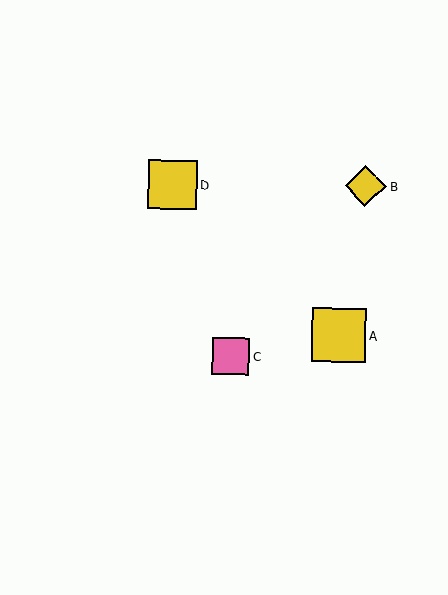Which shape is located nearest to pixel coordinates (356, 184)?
The yellow diamond (labeled B) at (366, 186) is nearest to that location.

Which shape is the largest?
The yellow square (labeled A) is the largest.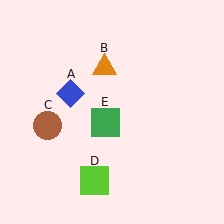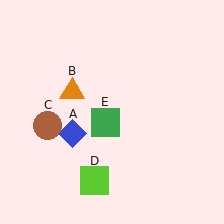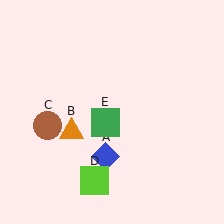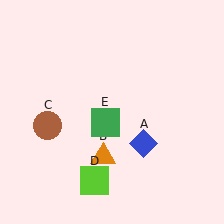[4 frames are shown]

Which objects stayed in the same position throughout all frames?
Brown circle (object C) and lime square (object D) and green square (object E) remained stationary.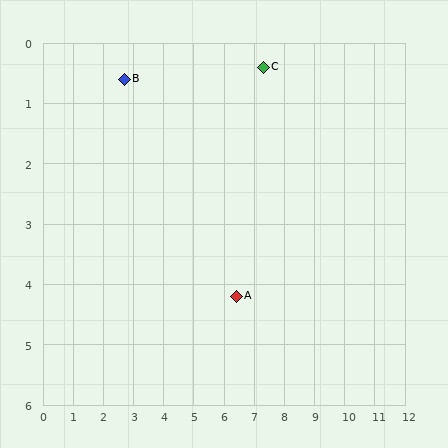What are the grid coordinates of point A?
Point A is at approximately (6.4, 4.2).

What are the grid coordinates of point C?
Point C is at approximately (7.3, 0.4).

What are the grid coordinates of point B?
Point B is at approximately (2.7, 0.6).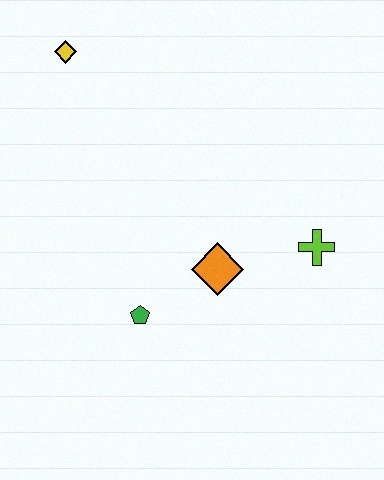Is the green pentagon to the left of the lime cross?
Yes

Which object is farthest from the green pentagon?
The yellow diamond is farthest from the green pentagon.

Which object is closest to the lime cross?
The orange diamond is closest to the lime cross.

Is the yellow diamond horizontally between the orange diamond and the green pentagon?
No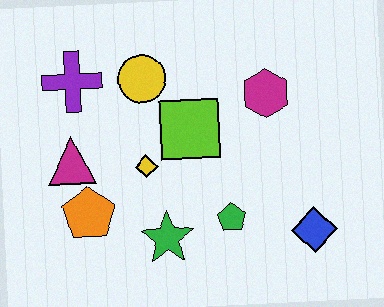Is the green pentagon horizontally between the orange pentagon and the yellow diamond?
No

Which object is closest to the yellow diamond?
The lime square is closest to the yellow diamond.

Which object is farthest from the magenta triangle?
The blue diamond is farthest from the magenta triangle.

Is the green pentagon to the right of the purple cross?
Yes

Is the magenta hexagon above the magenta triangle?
Yes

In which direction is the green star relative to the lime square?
The green star is below the lime square.